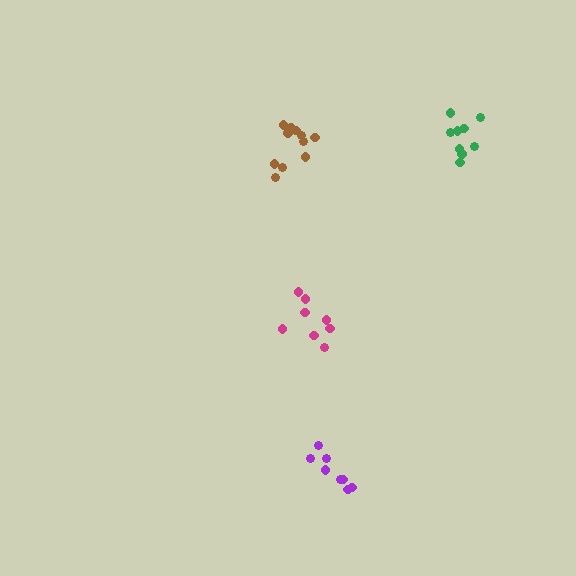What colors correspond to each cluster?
The clusters are colored: brown, purple, magenta, green.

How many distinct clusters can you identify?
There are 4 distinct clusters.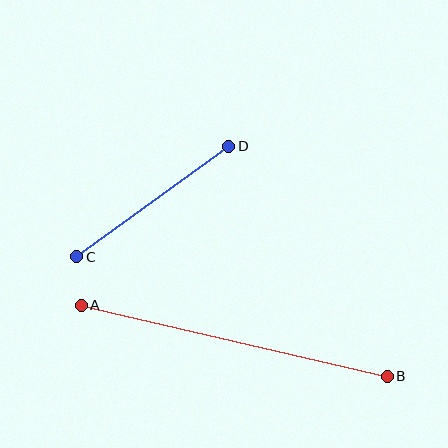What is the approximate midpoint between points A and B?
The midpoint is at approximately (234, 341) pixels.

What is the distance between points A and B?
The distance is approximately 314 pixels.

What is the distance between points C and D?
The distance is approximately 188 pixels.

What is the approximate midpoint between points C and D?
The midpoint is at approximately (153, 201) pixels.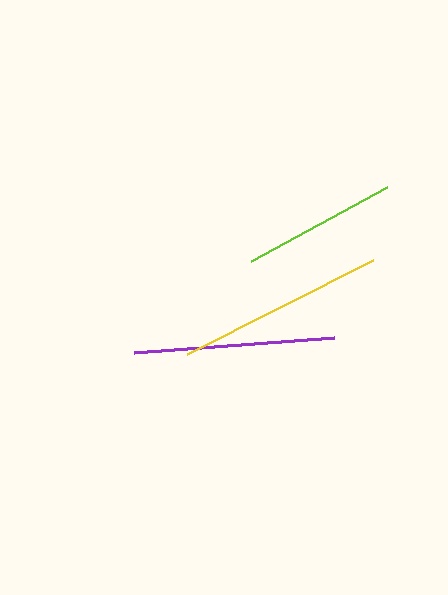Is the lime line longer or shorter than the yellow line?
The yellow line is longer than the lime line.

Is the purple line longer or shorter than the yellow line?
The yellow line is longer than the purple line.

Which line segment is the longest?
The yellow line is the longest at approximately 208 pixels.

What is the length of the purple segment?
The purple segment is approximately 201 pixels long.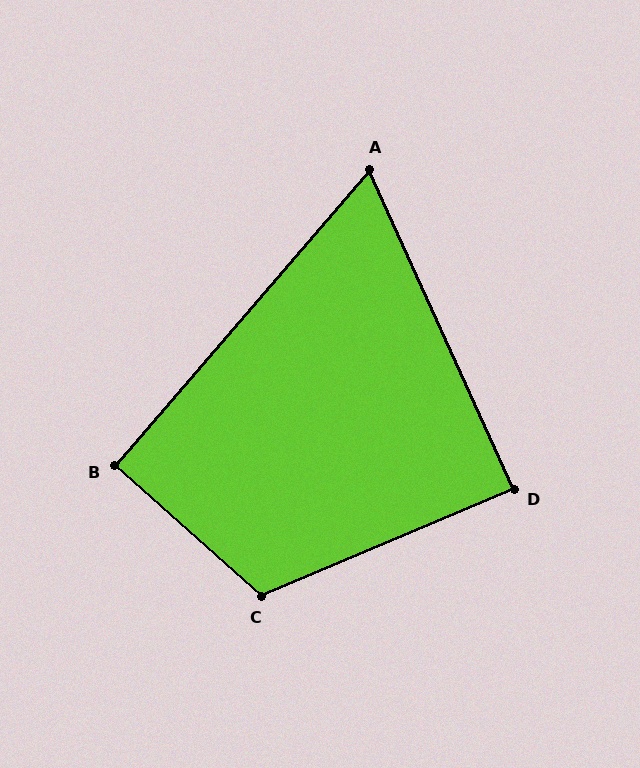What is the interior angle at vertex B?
Approximately 91 degrees (approximately right).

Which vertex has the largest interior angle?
C, at approximately 115 degrees.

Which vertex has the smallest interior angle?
A, at approximately 65 degrees.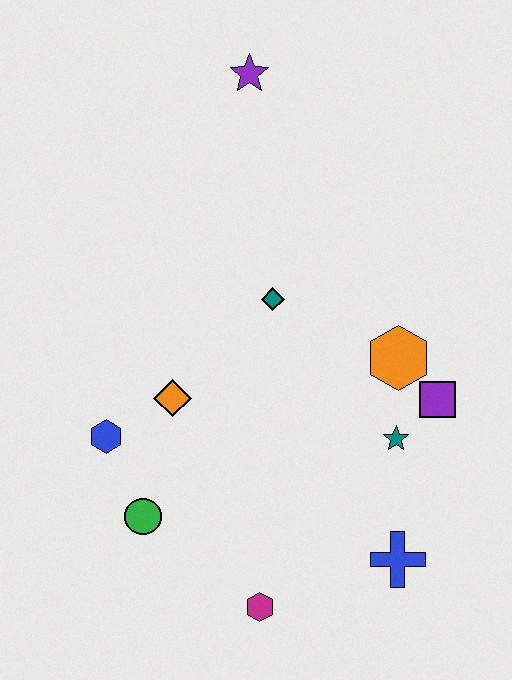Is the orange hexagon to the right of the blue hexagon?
Yes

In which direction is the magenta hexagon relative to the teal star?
The magenta hexagon is below the teal star.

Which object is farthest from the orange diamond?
The purple star is farthest from the orange diamond.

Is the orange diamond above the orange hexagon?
No